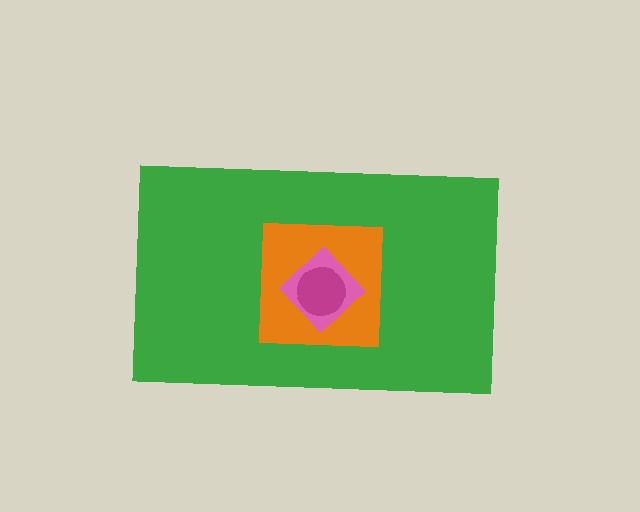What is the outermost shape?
The green rectangle.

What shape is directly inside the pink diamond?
The magenta circle.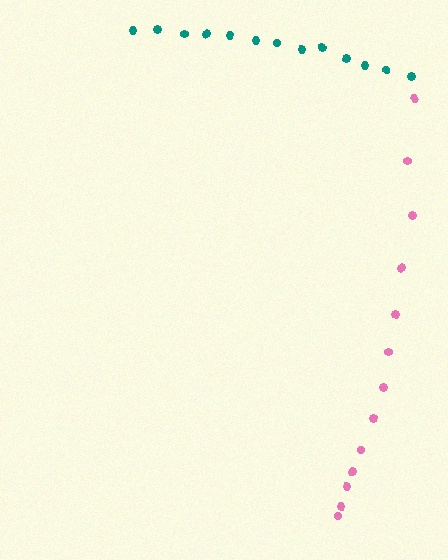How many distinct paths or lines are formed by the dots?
There are 2 distinct paths.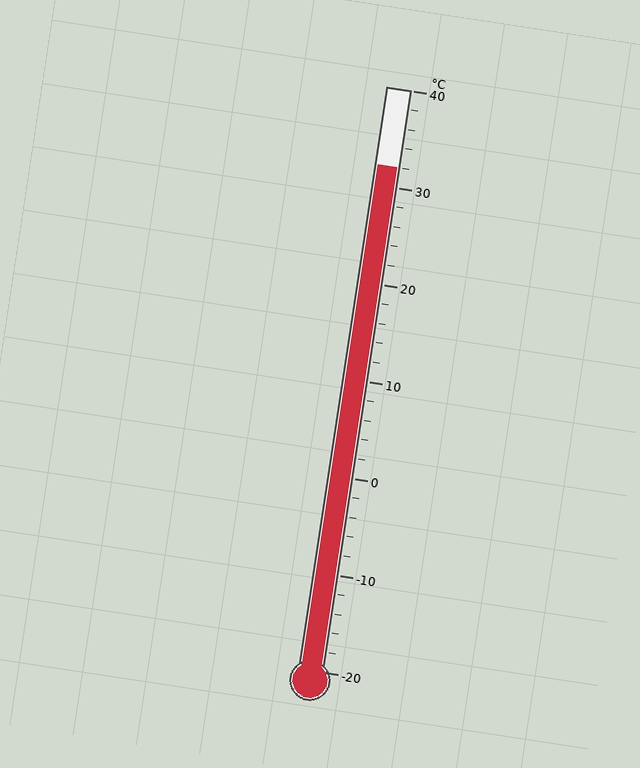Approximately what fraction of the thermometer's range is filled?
The thermometer is filled to approximately 85% of its range.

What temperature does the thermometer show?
The thermometer shows approximately 32°C.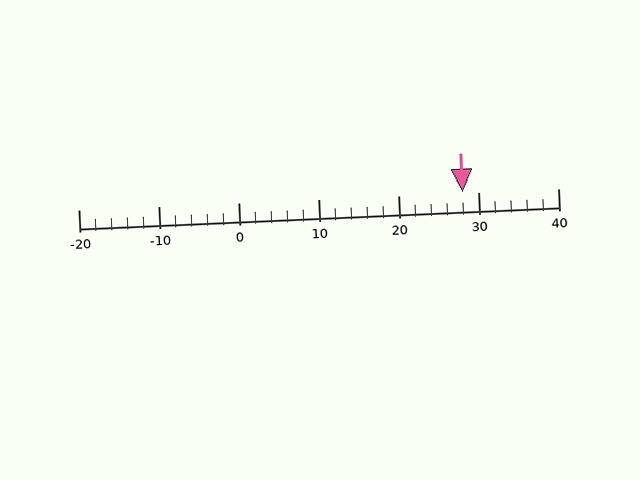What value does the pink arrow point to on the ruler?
The pink arrow points to approximately 28.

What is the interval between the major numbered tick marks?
The major tick marks are spaced 10 units apart.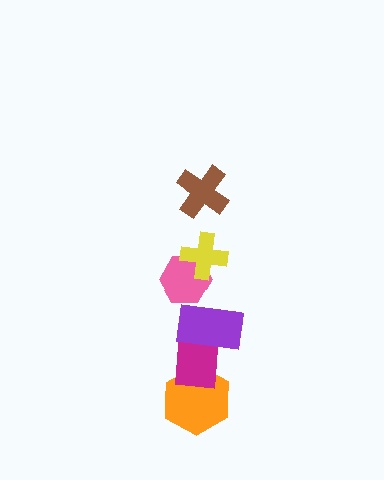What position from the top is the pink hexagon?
The pink hexagon is 3rd from the top.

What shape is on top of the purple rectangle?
The pink hexagon is on top of the purple rectangle.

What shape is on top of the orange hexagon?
The magenta rectangle is on top of the orange hexagon.